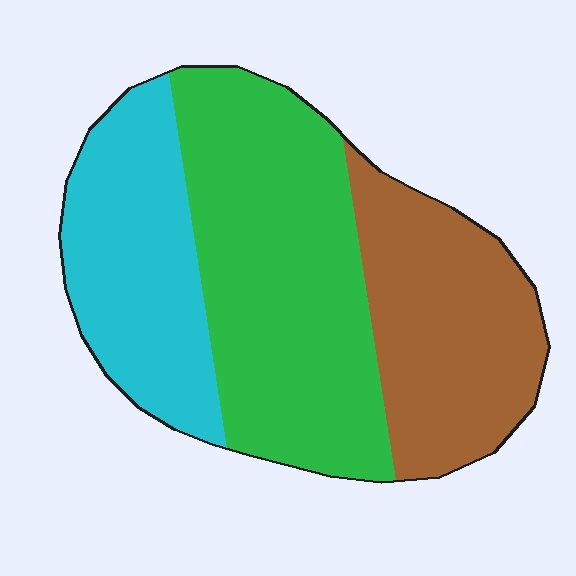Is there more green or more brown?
Green.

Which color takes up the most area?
Green, at roughly 45%.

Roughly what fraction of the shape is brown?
Brown covers around 30% of the shape.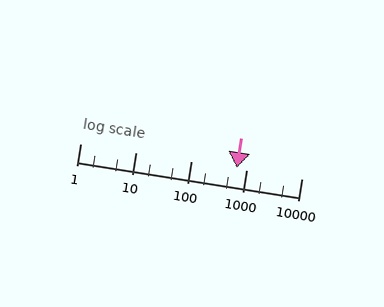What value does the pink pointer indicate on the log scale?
The pointer indicates approximately 680.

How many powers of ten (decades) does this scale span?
The scale spans 4 decades, from 1 to 10000.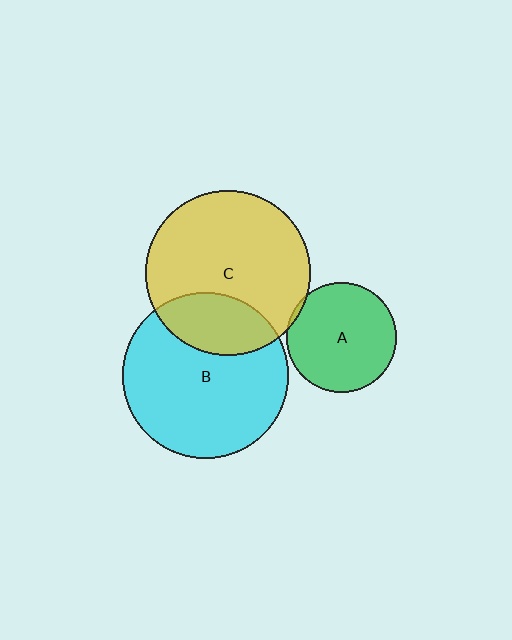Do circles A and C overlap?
Yes.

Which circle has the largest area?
Circle B (cyan).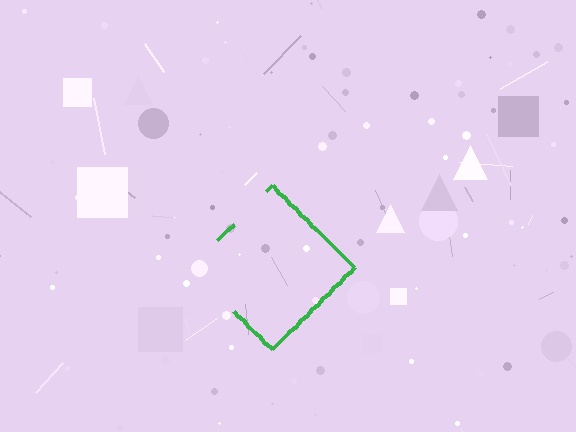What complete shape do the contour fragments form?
The contour fragments form a diamond.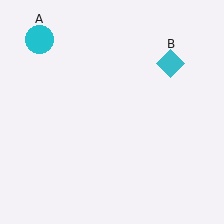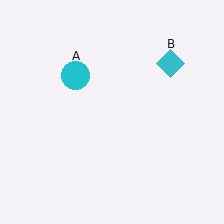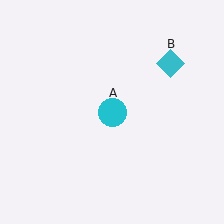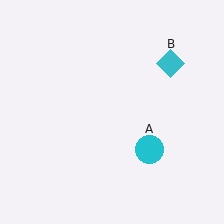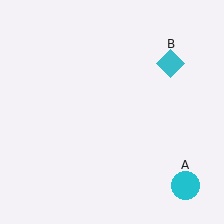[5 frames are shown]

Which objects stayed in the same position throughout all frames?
Cyan diamond (object B) remained stationary.